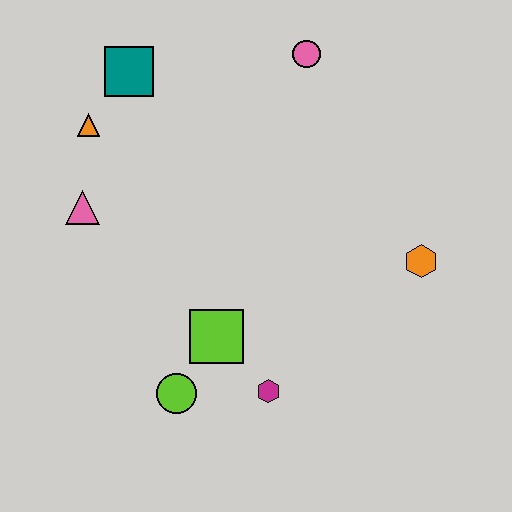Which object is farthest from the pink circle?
The lime circle is farthest from the pink circle.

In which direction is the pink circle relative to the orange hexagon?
The pink circle is above the orange hexagon.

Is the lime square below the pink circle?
Yes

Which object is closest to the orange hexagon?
The magenta hexagon is closest to the orange hexagon.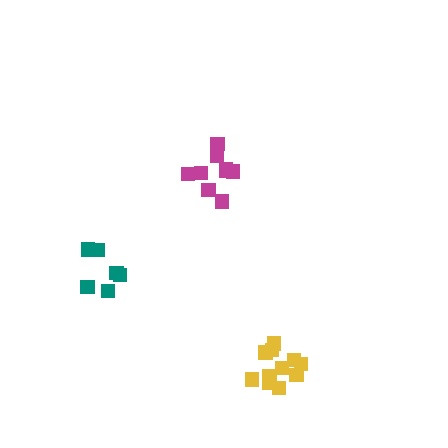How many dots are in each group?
Group 1: 6 dots, Group 2: 9 dots, Group 3: 11 dots (26 total).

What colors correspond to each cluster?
The clusters are colored: teal, magenta, yellow.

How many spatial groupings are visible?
There are 3 spatial groupings.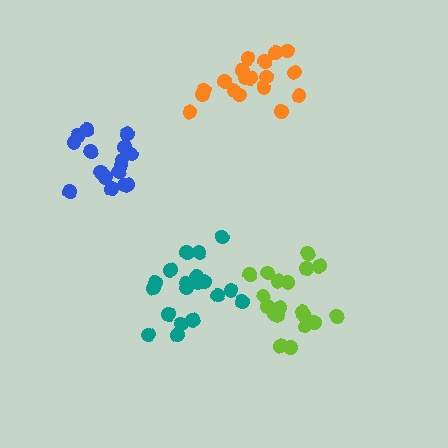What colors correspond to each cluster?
The clusters are colored: teal, blue, orange, lime.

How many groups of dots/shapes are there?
There are 4 groups.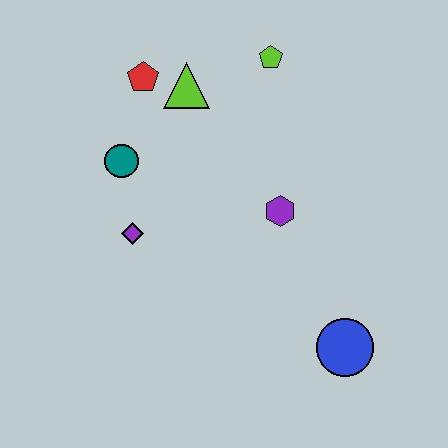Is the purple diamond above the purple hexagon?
No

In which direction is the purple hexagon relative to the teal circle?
The purple hexagon is to the right of the teal circle.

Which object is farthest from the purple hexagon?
The red pentagon is farthest from the purple hexagon.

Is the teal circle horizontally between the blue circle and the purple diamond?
No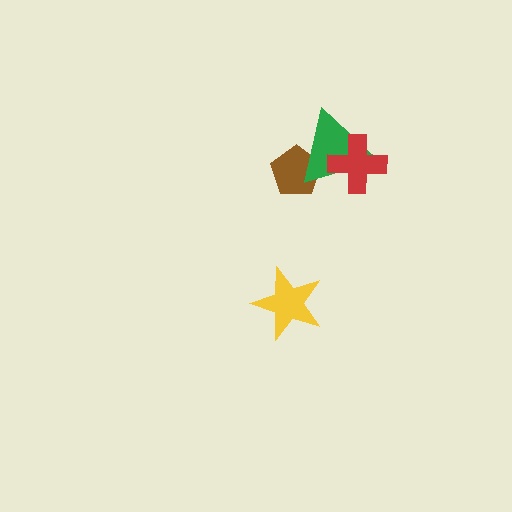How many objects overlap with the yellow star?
0 objects overlap with the yellow star.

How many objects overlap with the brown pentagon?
1 object overlaps with the brown pentagon.